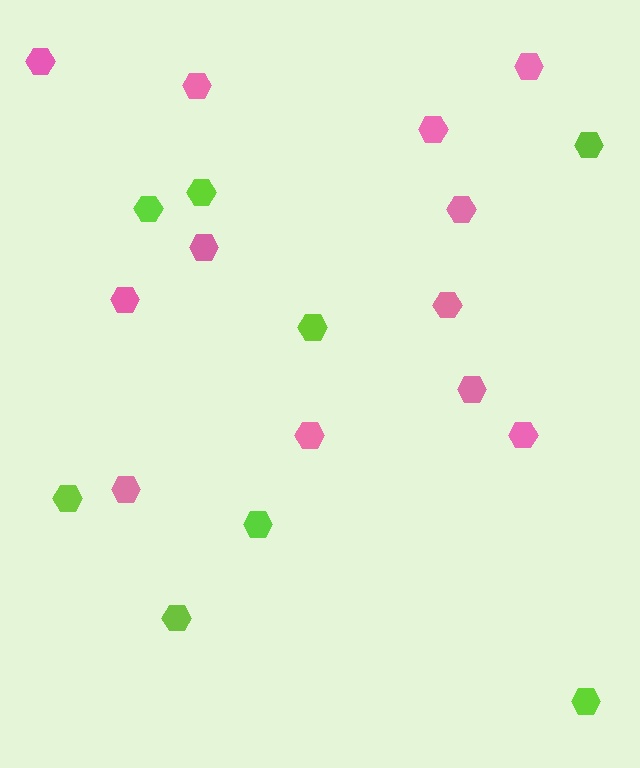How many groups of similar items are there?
There are 2 groups: one group of lime hexagons (8) and one group of pink hexagons (12).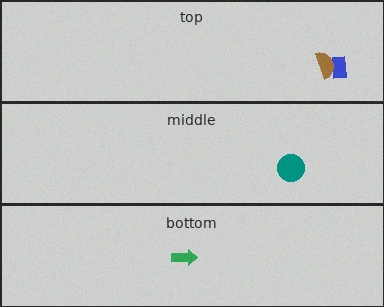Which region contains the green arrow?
The bottom region.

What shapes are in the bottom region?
The green arrow.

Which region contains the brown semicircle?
The top region.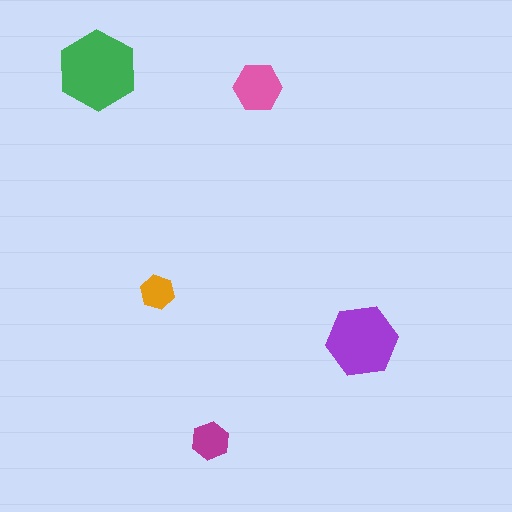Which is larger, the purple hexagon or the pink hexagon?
The purple one.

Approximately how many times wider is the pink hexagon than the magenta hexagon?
About 1.5 times wider.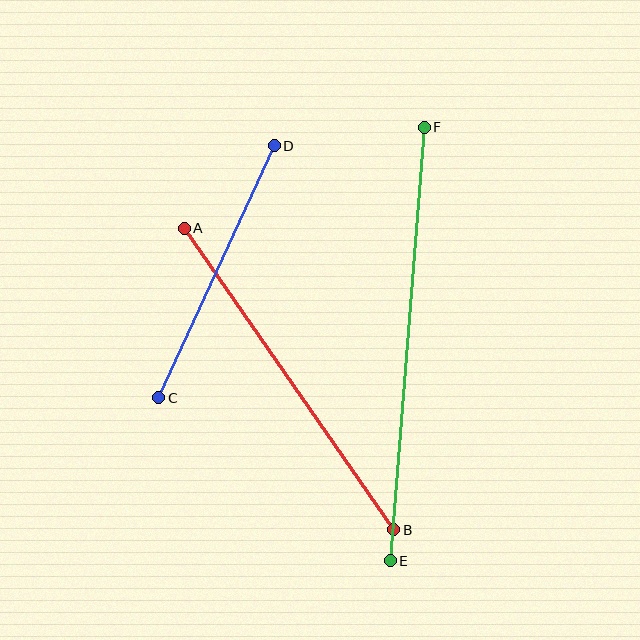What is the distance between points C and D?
The distance is approximately 277 pixels.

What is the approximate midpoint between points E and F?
The midpoint is at approximately (407, 344) pixels.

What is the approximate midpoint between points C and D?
The midpoint is at approximately (217, 272) pixels.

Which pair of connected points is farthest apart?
Points E and F are farthest apart.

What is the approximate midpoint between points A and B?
The midpoint is at approximately (289, 379) pixels.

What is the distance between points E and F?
The distance is approximately 435 pixels.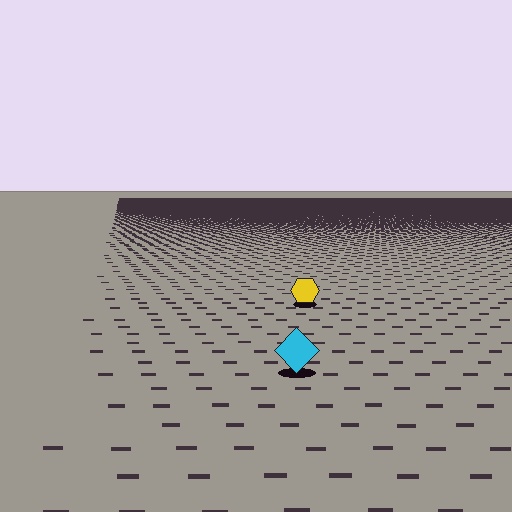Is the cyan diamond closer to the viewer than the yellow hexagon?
Yes. The cyan diamond is closer — you can tell from the texture gradient: the ground texture is coarser near it.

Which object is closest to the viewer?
The cyan diamond is closest. The texture marks near it are larger and more spread out.